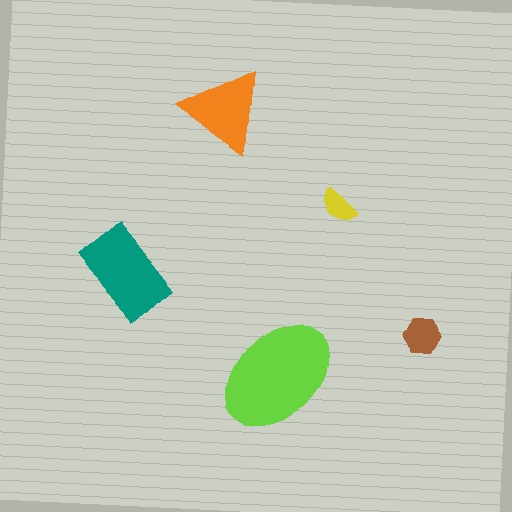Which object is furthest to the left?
The teal rectangle is leftmost.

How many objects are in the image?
There are 5 objects in the image.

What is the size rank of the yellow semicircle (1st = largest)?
5th.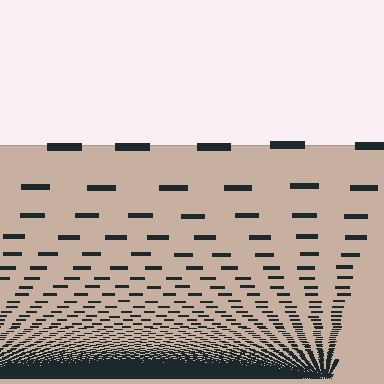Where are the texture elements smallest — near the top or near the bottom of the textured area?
Near the bottom.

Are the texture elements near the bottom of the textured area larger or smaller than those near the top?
Smaller. The gradient is inverted — elements near the bottom are smaller and denser.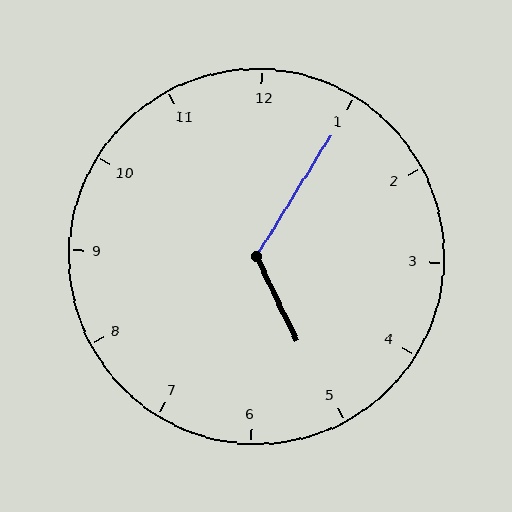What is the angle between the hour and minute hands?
Approximately 122 degrees.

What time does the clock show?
5:05.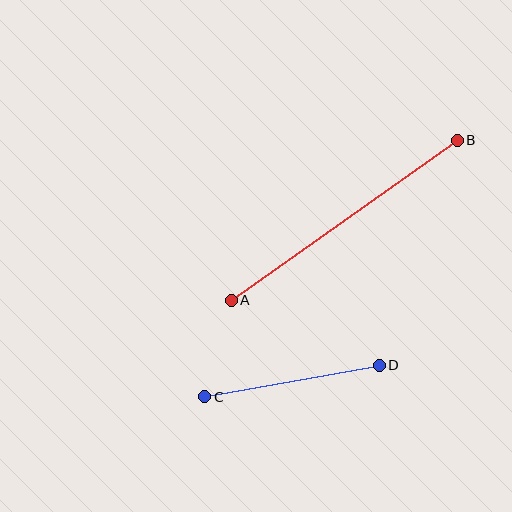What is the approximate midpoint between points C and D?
The midpoint is at approximately (292, 381) pixels.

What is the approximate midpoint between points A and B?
The midpoint is at approximately (344, 220) pixels.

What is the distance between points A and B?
The distance is approximately 277 pixels.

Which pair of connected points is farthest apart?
Points A and B are farthest apart.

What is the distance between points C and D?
The distance is approximately 177 pixels.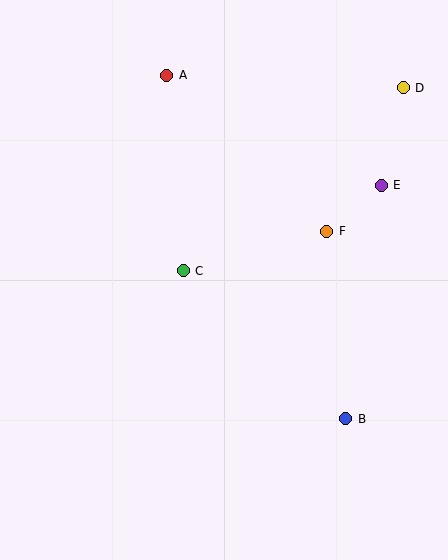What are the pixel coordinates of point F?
Point F is at (327, 231).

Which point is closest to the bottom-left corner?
Point C is closest to the bottom-left corner.